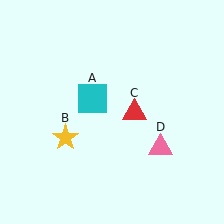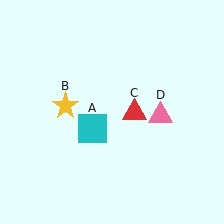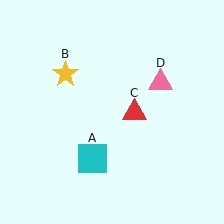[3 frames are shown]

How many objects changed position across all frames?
3 objects changed position: cyan square (object A), yellow star (object B), pink triangle (object D).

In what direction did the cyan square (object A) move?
The cyan square (object A) moved down.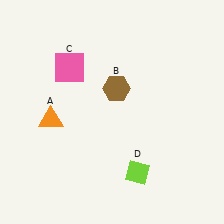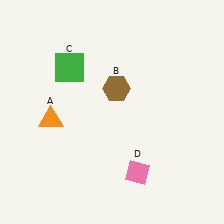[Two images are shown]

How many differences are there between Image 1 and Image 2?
There are 2 differences between the two images.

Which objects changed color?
C changed from pink to green. D changed from lime to pink.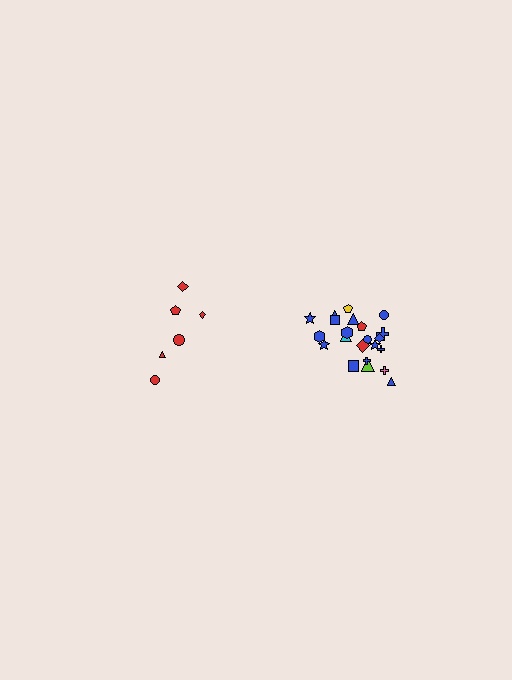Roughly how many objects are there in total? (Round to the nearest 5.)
Roughly 30 objects in total.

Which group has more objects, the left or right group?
The right group.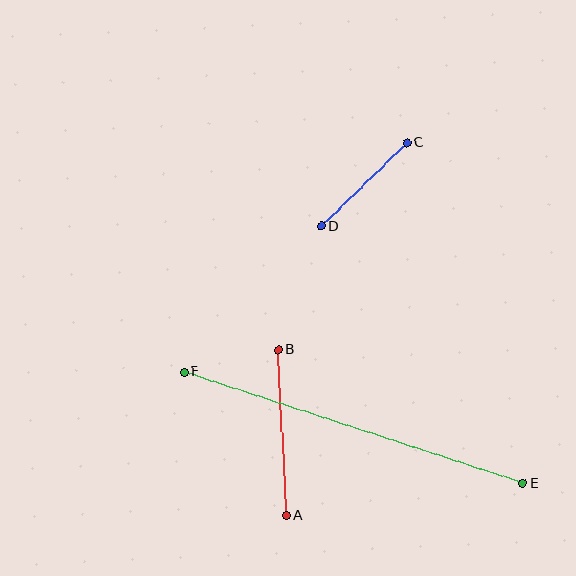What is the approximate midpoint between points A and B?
The midpoint is at approximately (282, 433) pixels.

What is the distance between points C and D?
The distance is approximately 120 pixels.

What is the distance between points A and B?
The distance is approximately 166 pixels.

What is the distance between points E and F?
The distance is approximately 356 pixels.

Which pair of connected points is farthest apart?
Points E and F are farthest apart.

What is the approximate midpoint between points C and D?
The midpoint is at approximately (364, 184) pixels.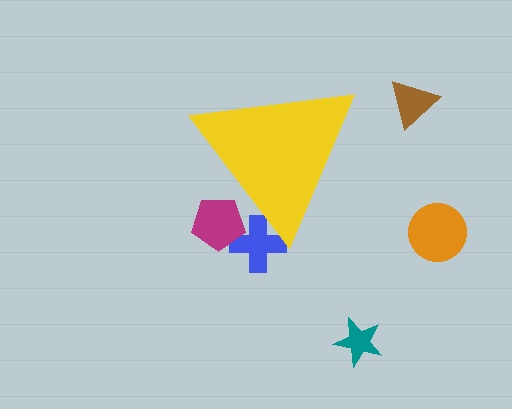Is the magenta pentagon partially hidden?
Yes, the magenta pentagon is partially hidden behind the yellow triangle.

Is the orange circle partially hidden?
No, the orange circle is fully visible.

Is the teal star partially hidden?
No, the teal star is fully visible.